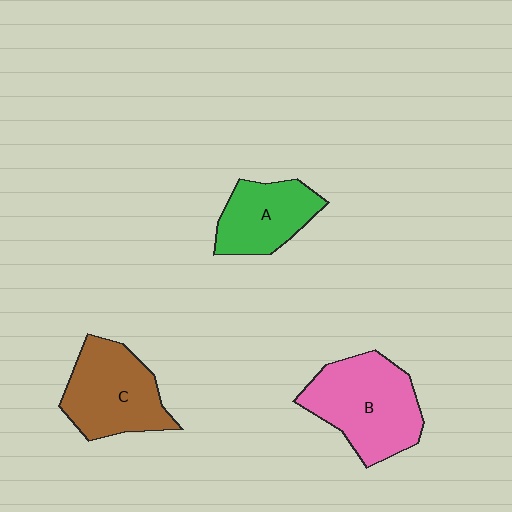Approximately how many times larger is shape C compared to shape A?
Approximately 1.3 times.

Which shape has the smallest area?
Shape A (green).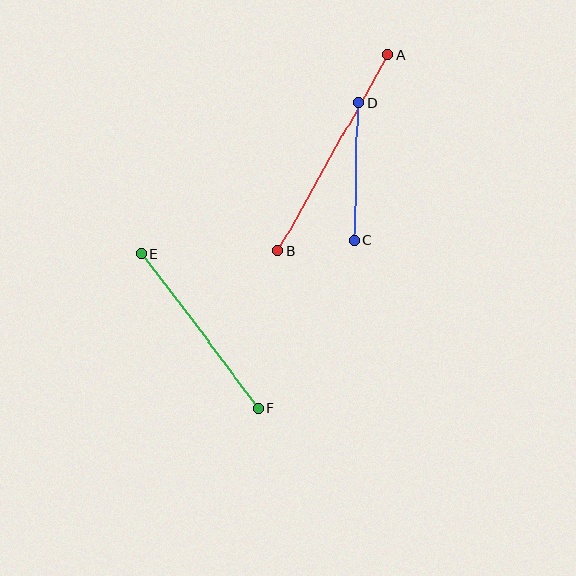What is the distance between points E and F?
The distance is approximately 194 pixels.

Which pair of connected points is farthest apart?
Points A and B are farthest apart.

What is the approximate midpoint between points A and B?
The midpoint is at approximately (333, 152) pixels.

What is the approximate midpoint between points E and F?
The midpoint is at approximately (200, 331) pixels.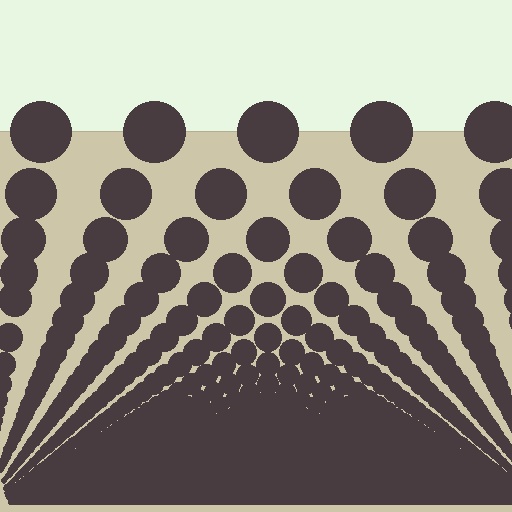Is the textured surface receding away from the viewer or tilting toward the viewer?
The surface appears to tilt toward the viewer. Texture elements get larger and sparser toward the top.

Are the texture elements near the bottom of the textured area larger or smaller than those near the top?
Smaller. The gradient is inverted — elements near the bottom are smaller and denser.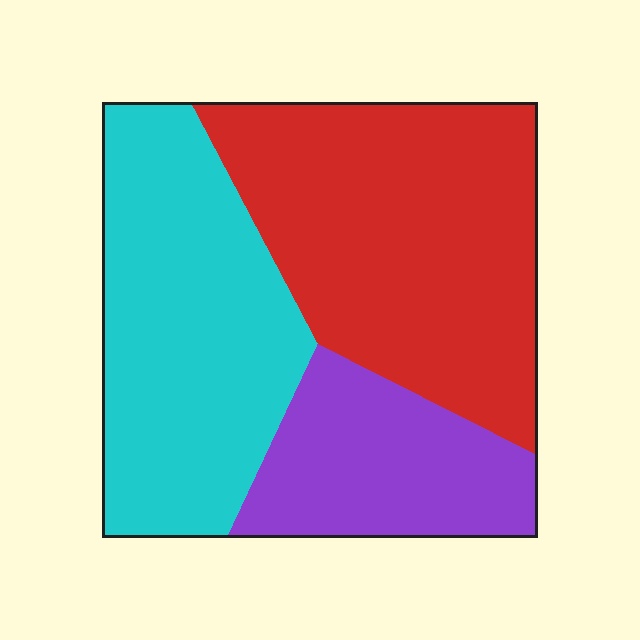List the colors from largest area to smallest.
From largest to smallest: red, cyan, purple.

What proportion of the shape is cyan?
Cyan covers 37% of the shape.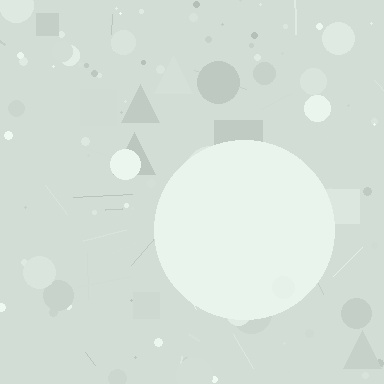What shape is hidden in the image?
A circle is hidden in the image.